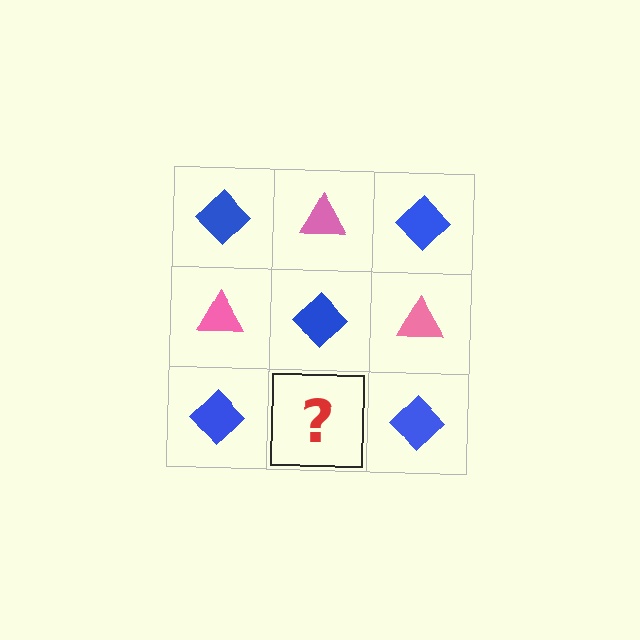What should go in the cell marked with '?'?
The missing cell should contain a pink triangle.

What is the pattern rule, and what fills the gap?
The rule is that it alternates blue diamond and pink triangle in a checkerboard pattern. The gap should be filled with a pink triangle.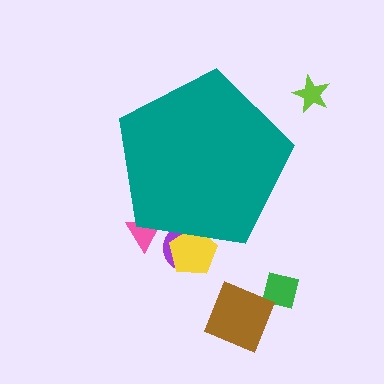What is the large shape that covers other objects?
A teal pentagon.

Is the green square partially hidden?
No, the green square is fully visible.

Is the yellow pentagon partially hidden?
Yes, the yellow pentagon is partially hidden behind the teal pentagon.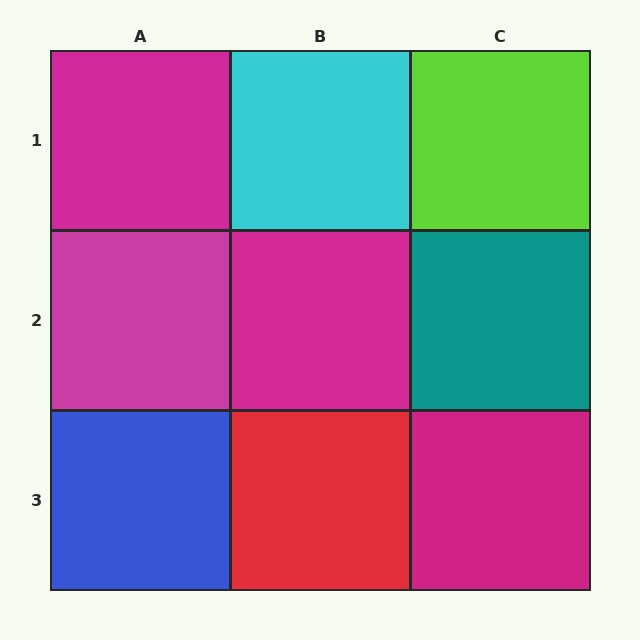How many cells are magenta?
4 cells are magenta.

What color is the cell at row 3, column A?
Blue.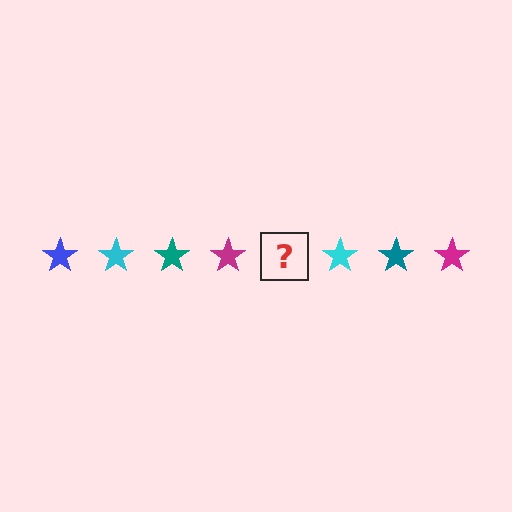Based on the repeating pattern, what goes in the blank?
The blank should be a blue star.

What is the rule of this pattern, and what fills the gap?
The rule is that the pattern cycles through blue, cyan, teal, magenta stars. The gap should be filled with a blue star.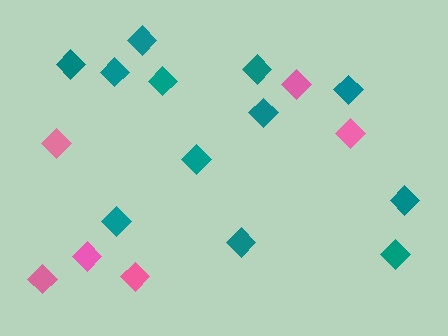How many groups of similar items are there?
There are 2 groups: one group of teal diamonds (12) and one group of pink diamonds (6).